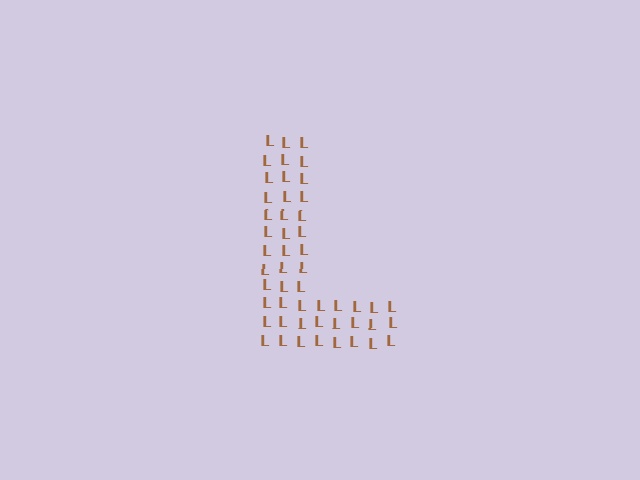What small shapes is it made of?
It is made of small letter L's.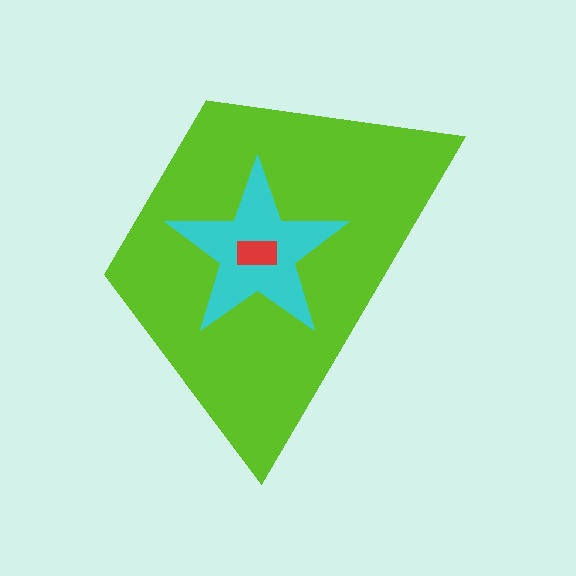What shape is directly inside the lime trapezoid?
The cyan star.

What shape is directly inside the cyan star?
The red rectangle.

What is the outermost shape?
The lime trapezoid.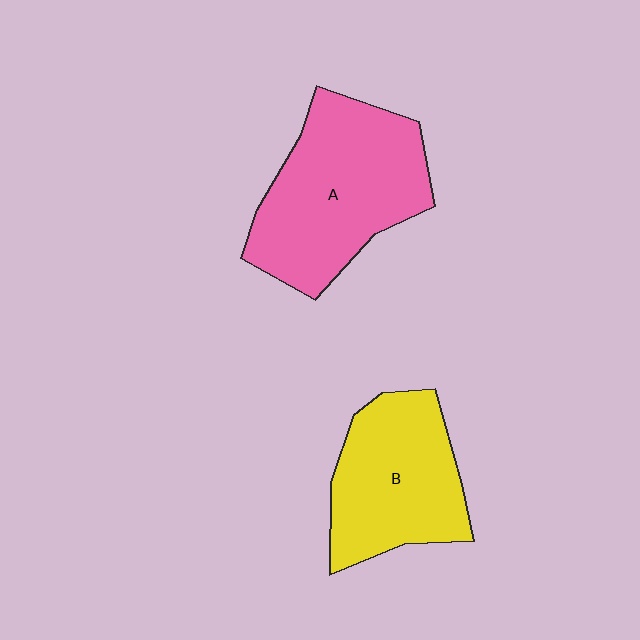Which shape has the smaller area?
Shape B (yellow).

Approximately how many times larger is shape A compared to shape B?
Approximately 1.3 times.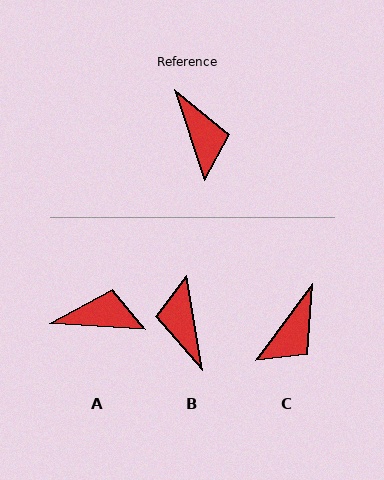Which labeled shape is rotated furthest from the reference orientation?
B, about 171 degrees away.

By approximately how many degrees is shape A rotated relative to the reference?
Approximately 68 degrees counter-clockwise.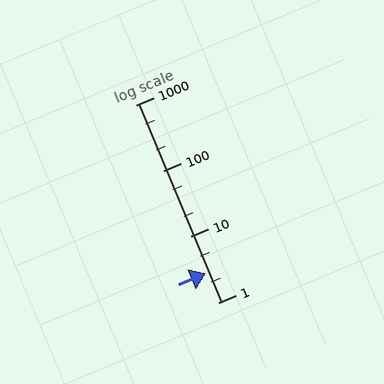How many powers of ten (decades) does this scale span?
The scale spans 3 decades, from 1 to 1000.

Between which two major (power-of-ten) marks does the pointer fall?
The pointer is between 1 and 10.